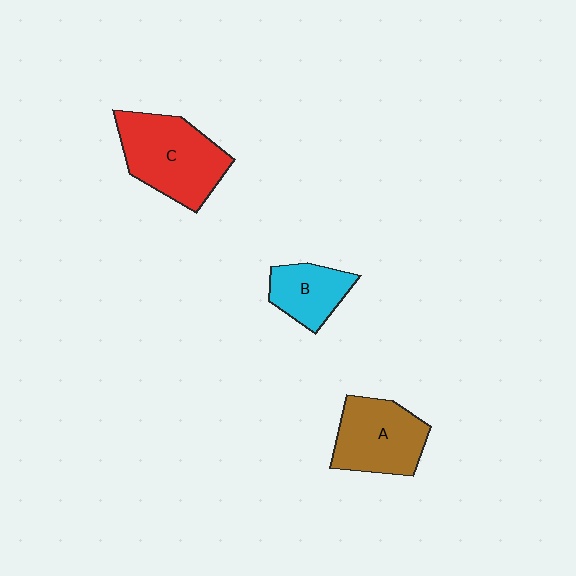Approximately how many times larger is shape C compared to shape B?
Approximately 1.8 times.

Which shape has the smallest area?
Shape B (cyan).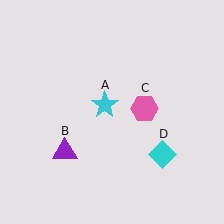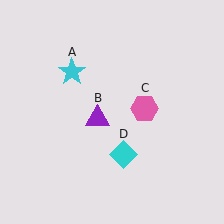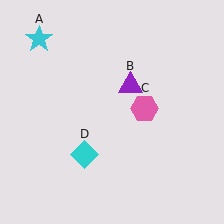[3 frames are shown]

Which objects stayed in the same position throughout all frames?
Pink hexagon (object C) remained stationary.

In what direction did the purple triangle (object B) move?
The purple triangle (object B) moved up and to the right.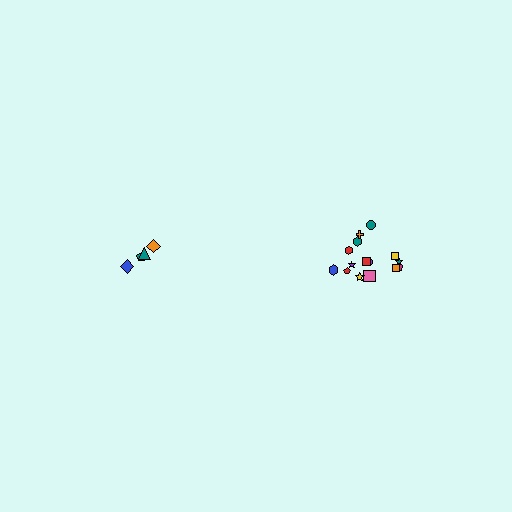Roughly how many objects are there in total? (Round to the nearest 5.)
Roughly 20 objects in total.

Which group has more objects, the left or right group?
The right group.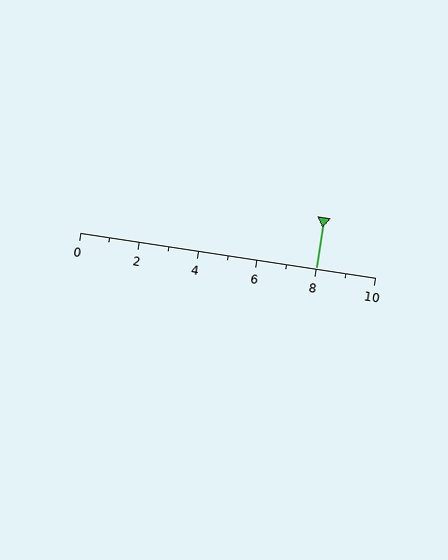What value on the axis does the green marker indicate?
The marker indicates approximately 8.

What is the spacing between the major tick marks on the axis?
The major ticks are spaced 2 apart.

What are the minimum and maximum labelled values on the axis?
The axis runs from 0 to 10.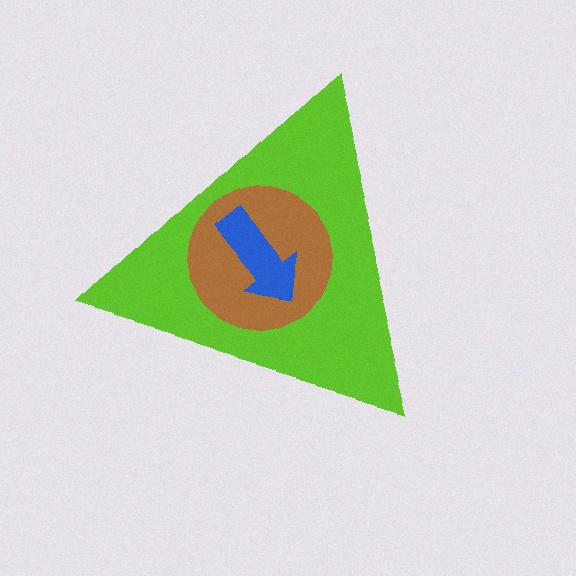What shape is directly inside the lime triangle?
The brown circle.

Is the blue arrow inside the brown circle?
Yes.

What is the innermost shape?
The blue arrow.